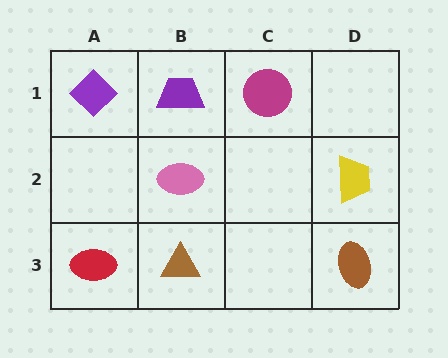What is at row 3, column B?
A brown triangle.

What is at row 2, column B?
A pink ellipse.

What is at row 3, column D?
A brown ellipse.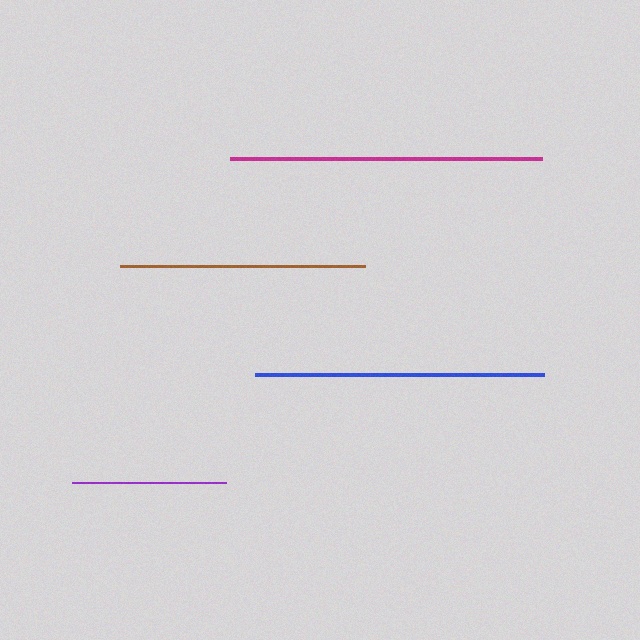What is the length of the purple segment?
The purple segment is approximately 153 pixels long.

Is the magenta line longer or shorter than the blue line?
The magenta line is longer than the blue line.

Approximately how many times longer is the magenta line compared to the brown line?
The magenta line is approximately 1.3 times the length of the brown line.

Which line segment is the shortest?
The purple line is the shortest at approximately 153 pixels.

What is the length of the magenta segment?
The magenta segment is approximately 312 pixels long.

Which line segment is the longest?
The magenta line is the longest at approximately 312 pixels.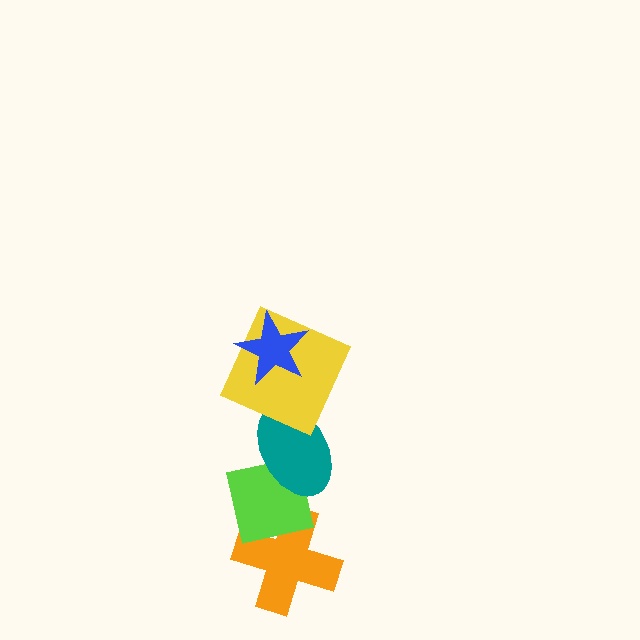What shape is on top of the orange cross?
The lime square is on top of the orange cross.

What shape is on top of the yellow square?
The blue star is on top of the yellow square.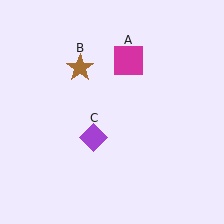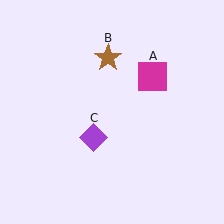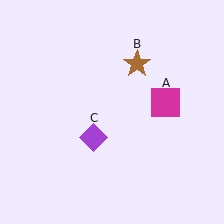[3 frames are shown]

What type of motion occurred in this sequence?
The magenta square (object A), brown star (object B) rotated clockwise around the center of the scene.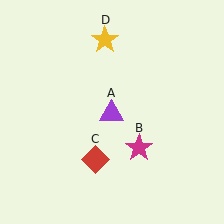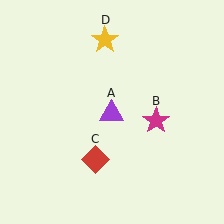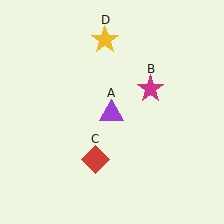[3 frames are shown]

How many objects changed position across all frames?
1 object changed position: magenta star (object B).